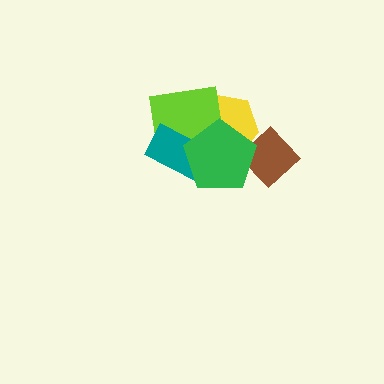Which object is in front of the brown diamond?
The green pentagon is in front of the brown diamond.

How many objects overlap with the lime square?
3 objects overlap with the lime square.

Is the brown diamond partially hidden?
Yes, it is partially covered by another shape.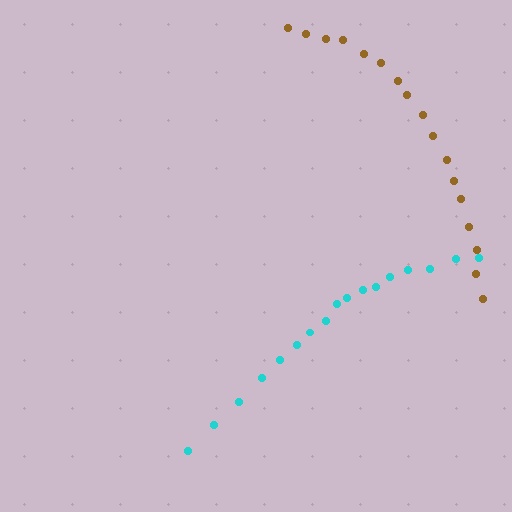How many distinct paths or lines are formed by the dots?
There are 2 distinct paths.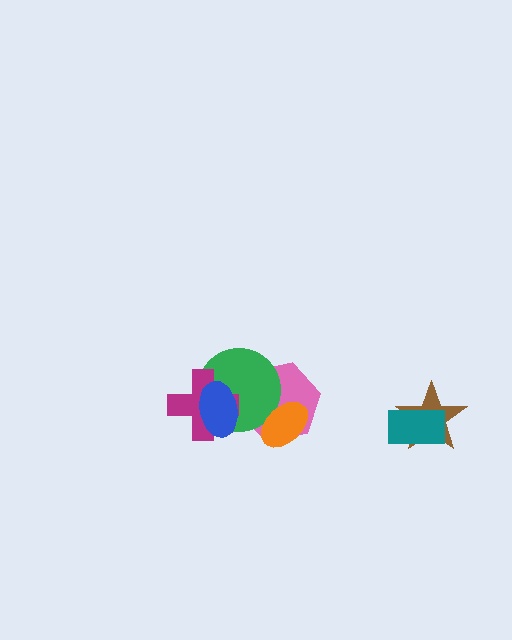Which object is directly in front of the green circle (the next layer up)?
The orange ellipse is directly in front of the green circle.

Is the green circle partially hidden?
Yes, it is partially covered by another shape.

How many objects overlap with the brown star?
1 object overlaps with the brown star.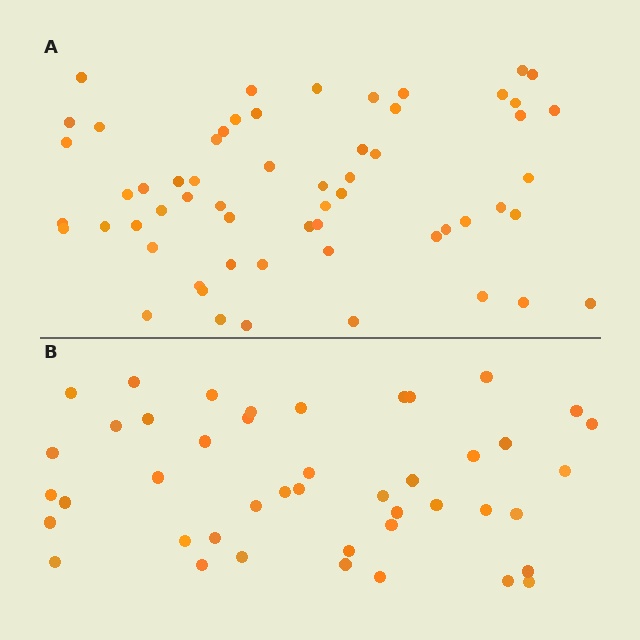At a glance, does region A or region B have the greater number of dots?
Region A (the top region) has more dots.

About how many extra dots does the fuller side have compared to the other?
Region A has approximately 15 more dots than region B.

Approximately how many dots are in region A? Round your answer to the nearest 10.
About 60 dots. (The exact count is 59, which rounds to 60.)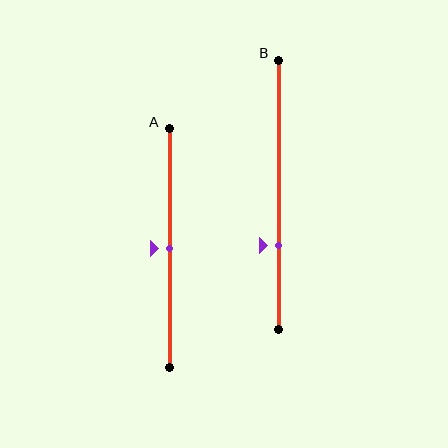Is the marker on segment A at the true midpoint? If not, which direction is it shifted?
Yes, the marker on segment A is at the true midpoint.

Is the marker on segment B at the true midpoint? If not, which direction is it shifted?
No, the marker on segment B is shifted downward by about 19% of the segment length.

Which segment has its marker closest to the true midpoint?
Segment A has its marker closest to the true midpoint.